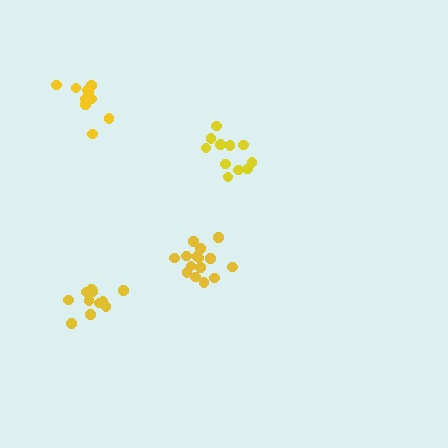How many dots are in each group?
Group 1: 11 dots, Group 2: 15 dots, Group 3: 11 dots, Group 4: 11 dots (48 total).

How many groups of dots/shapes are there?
There are 4 groups.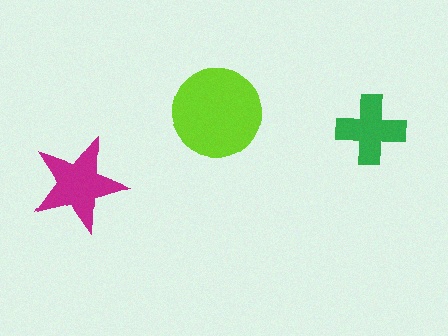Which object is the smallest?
The green cross.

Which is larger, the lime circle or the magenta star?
The lime circle.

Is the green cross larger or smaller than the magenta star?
Smaller.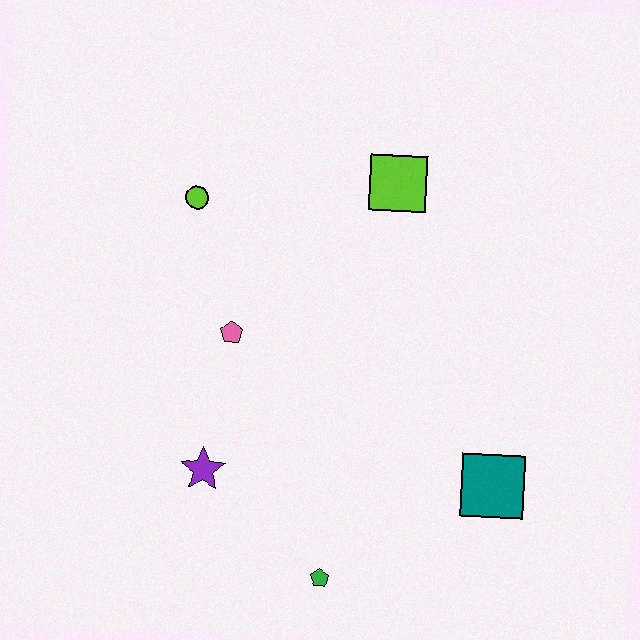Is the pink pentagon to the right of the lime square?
No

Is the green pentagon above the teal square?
No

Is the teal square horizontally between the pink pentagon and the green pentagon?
No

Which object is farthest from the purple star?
The lime square is farthest from the purple star.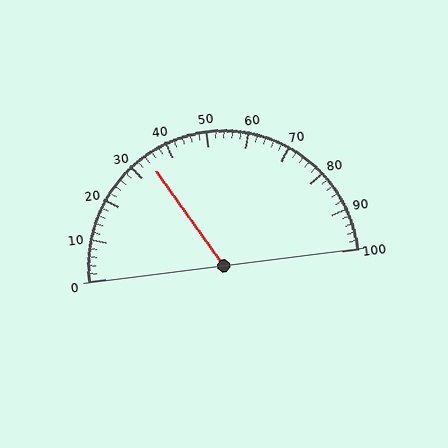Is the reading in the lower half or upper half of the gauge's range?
The reading is in the lower half of the range (0 to 100).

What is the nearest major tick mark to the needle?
The nearest major tick mark is 30.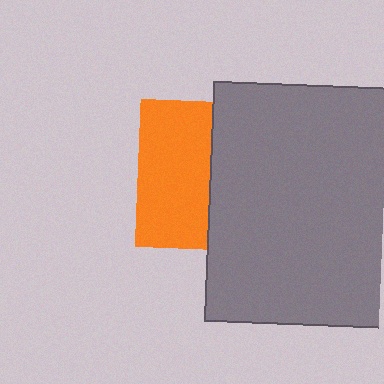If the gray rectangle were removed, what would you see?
You would see the complete orange square.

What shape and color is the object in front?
The object in front is a gray rectangle.